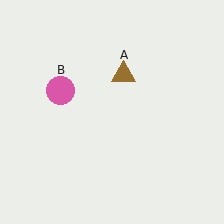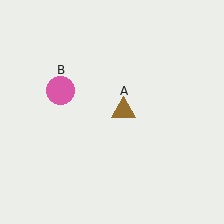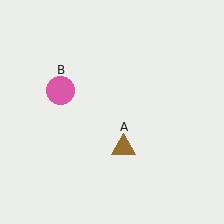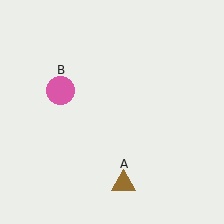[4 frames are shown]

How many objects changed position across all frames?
1 object changed position: brown triangle (object A).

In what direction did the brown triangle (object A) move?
The brown triangle (object A) moved down.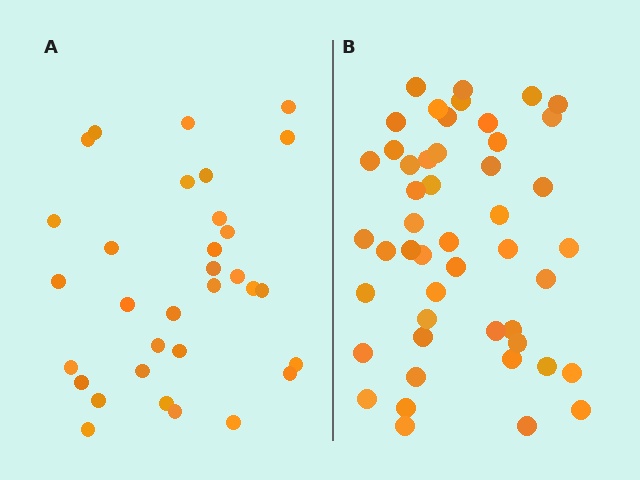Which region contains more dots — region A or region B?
Region B (the right region) has more dots.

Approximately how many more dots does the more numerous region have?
Region B has approximately 15 more dots than region A.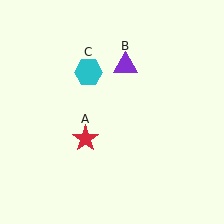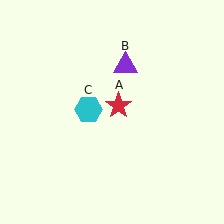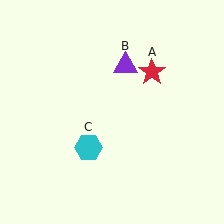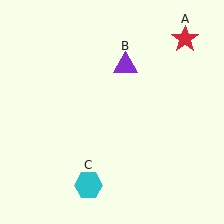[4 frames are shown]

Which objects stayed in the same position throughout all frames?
Purple triangle (object B) remained stationary.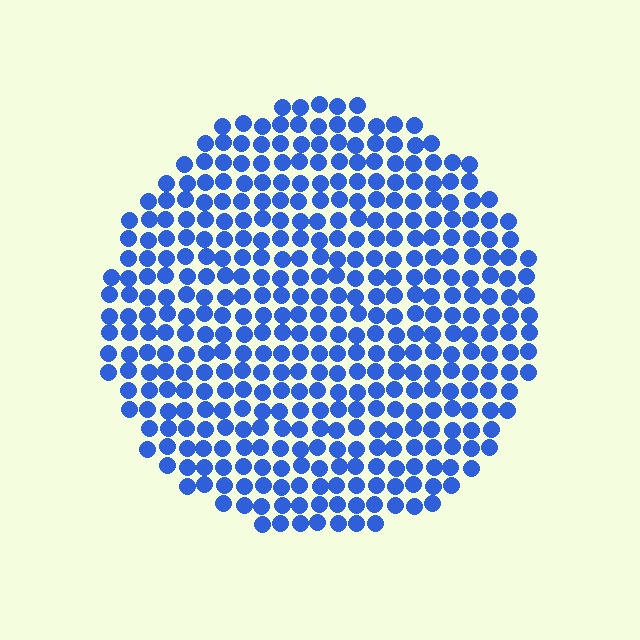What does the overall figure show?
The overall figure shows a circle.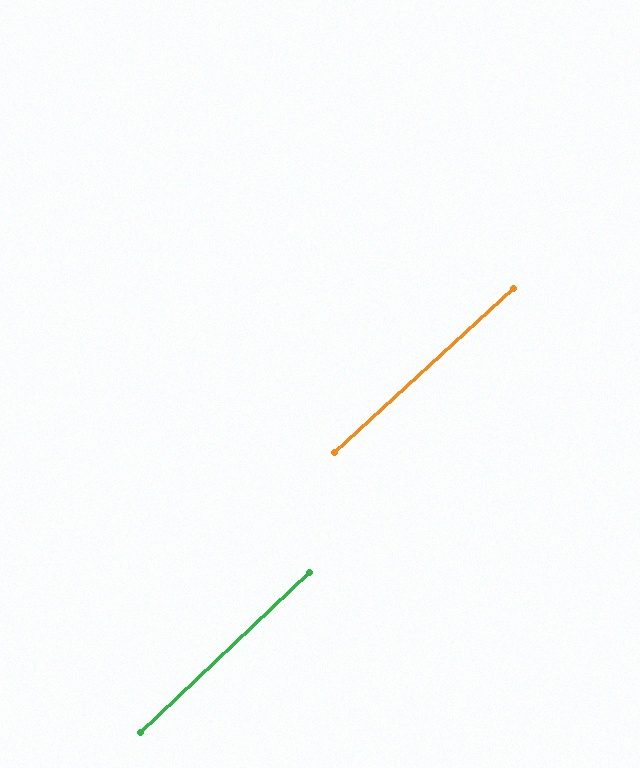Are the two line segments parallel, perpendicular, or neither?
Parallel — their directions differ by only 0.9°.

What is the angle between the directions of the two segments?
Approximately 1 degree.